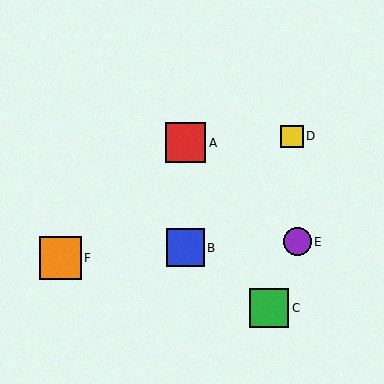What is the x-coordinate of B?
Object B is at x≈186.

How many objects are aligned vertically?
2 objects (A, B) are aligned vertically.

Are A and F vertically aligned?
No, A is at x≈185 and F is at x≈60.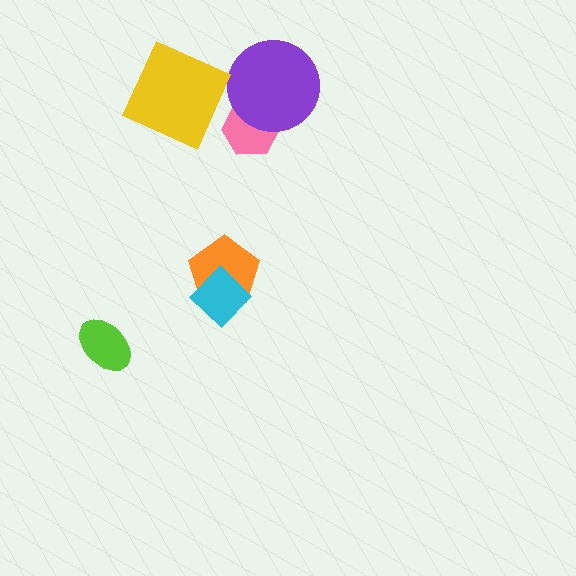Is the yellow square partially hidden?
No, no other shape covers it.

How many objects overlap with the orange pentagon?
1 object overlaps with the orange pentagon.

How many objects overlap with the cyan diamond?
1 object overlaps with the cyan diamond.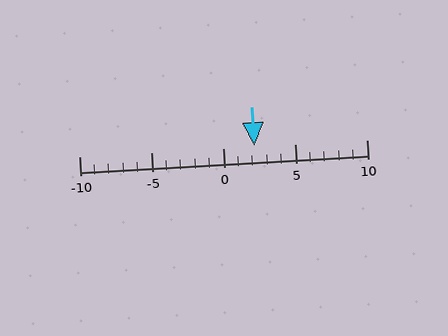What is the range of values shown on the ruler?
The ruler shows values from -10 to 10.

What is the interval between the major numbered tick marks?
The major tick marks are spaced 5 units apart.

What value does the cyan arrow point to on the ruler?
The cyan arrow points to approximately 2.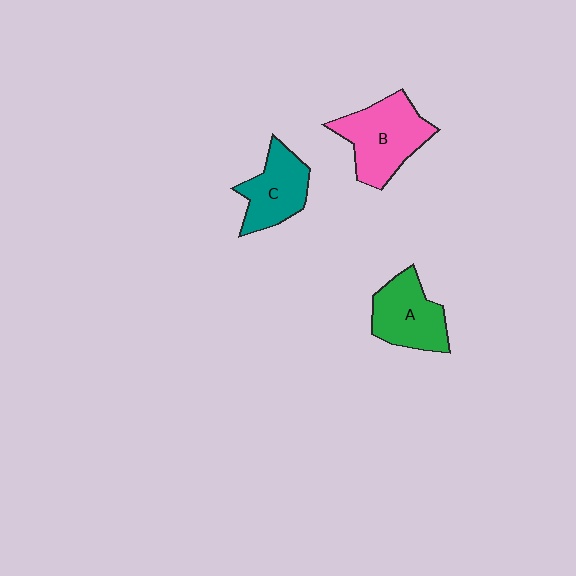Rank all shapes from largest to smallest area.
From largest to smallest: B (pink), A (green), C (teal).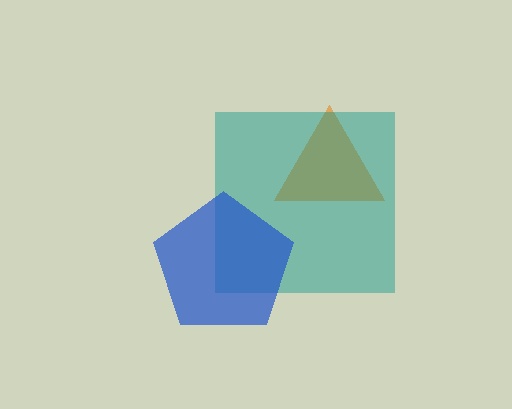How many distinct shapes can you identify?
There are 3 distinct shapes: an orange triangle, a teal square, a blue pentagon.